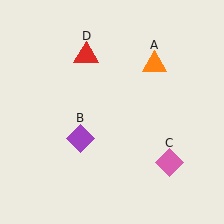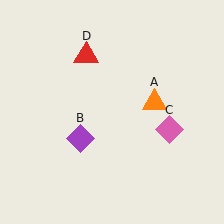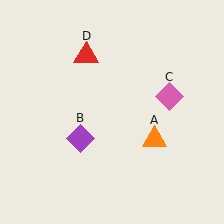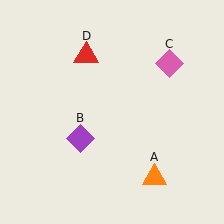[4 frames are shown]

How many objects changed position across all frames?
2 objects changed position: orange triangle (object A), pink diamond (object C).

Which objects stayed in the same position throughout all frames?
Purple diamond (object B) and red triangle (object D) remained stationary.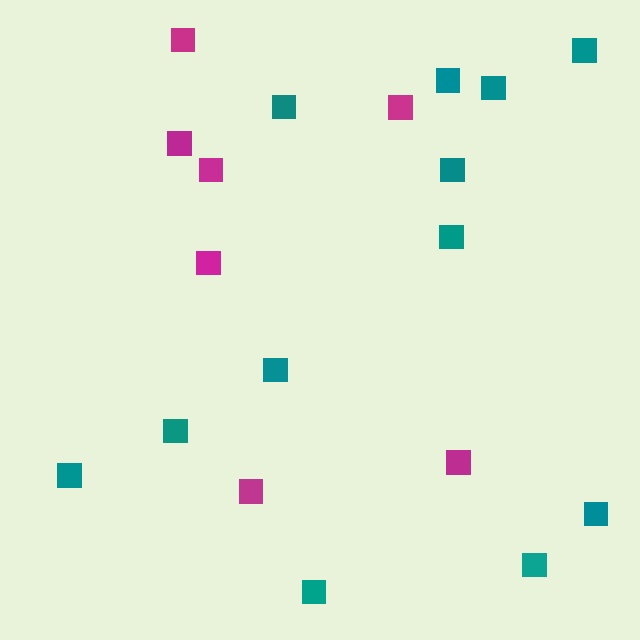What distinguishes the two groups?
There are 2 groups: one group of teal squares (12) and one group of magenta squares (7).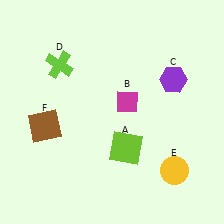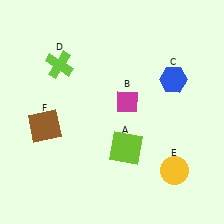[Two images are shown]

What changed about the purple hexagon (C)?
In Image 1, C is purple. In Image 2, it changed to blue.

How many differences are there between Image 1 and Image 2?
There is 1 difference between the two images.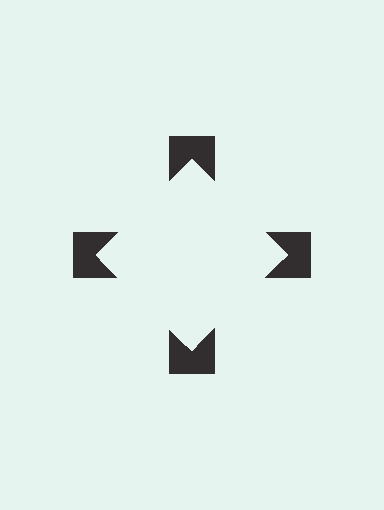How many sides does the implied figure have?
4 sides.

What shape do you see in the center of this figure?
An illusory square — its edges are inferred from the aligned wedge cuts in the notched squares, not physically drawn.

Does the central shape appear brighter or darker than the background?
It typically appears slightly brighter than the background, even though no actual brightness change is drawn.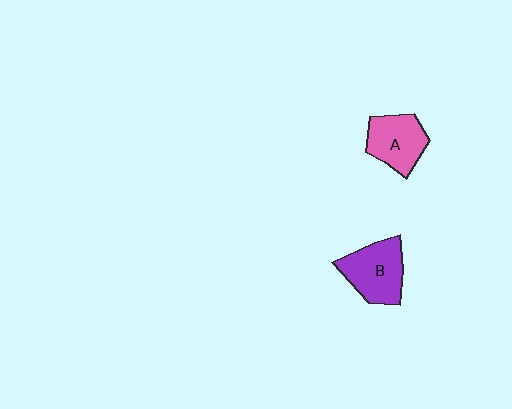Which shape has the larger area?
Shape B (purple).